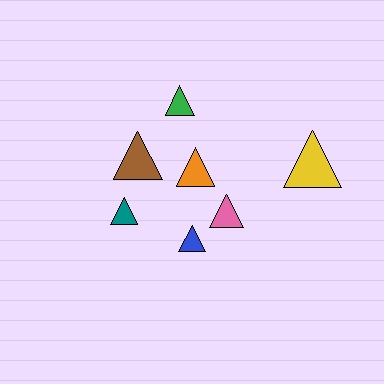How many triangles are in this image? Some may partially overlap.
There are 7 triangles.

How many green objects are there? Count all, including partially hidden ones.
There is 1 green object.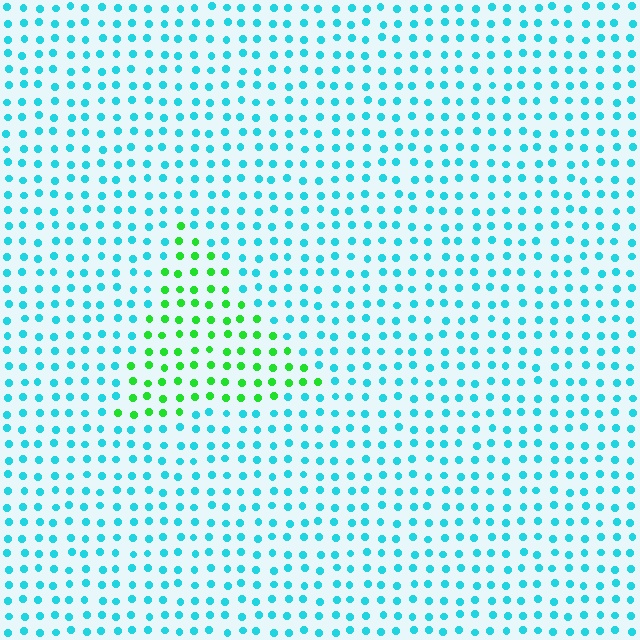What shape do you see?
I see a triangle.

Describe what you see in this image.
The image is filled with small cyan elements in a uniform arrangement. A triangle-shaped region is visible where the elements are tinted to a slightly different hue, forming a subtle color boundary.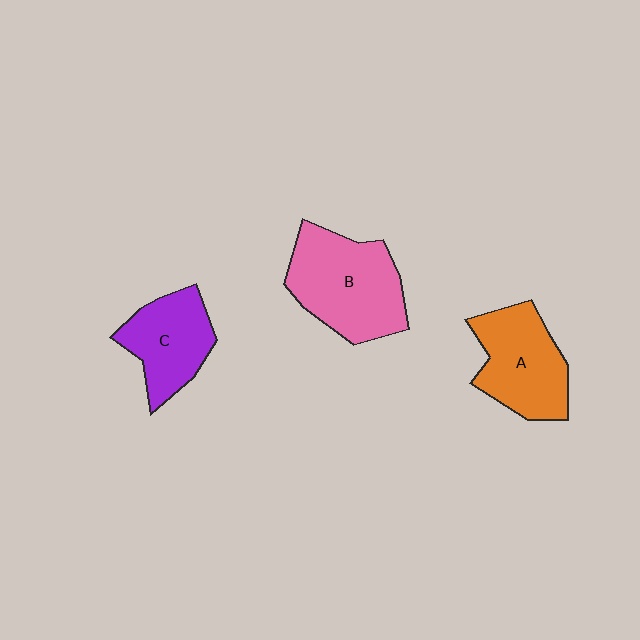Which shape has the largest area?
Shape B (pink).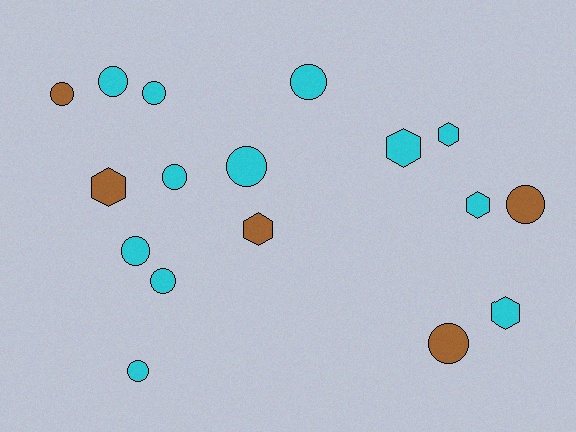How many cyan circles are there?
There are 8 cyan circles.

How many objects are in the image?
There are 17 objects.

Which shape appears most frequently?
Circle, with 11 objects.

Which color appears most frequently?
Cyan, with 12 objects.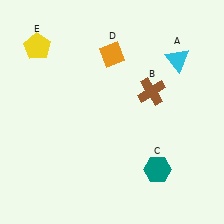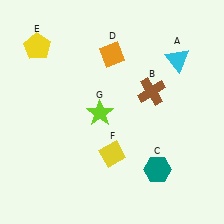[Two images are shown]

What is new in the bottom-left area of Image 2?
A lime star (G) was added in the bottom-left area of Image 2.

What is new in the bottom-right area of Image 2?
A yellow diamond (F) was added in the bottom-right area of Image 2.